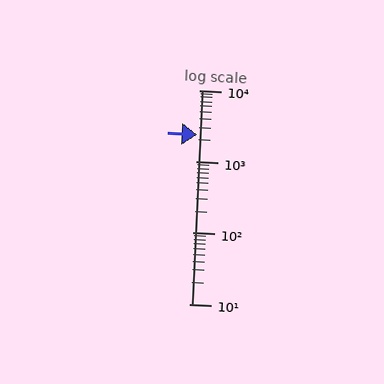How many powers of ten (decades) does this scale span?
The scale spans 3 decades, from 10 to 10000.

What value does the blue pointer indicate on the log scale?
The pointer indicates approximately 2400.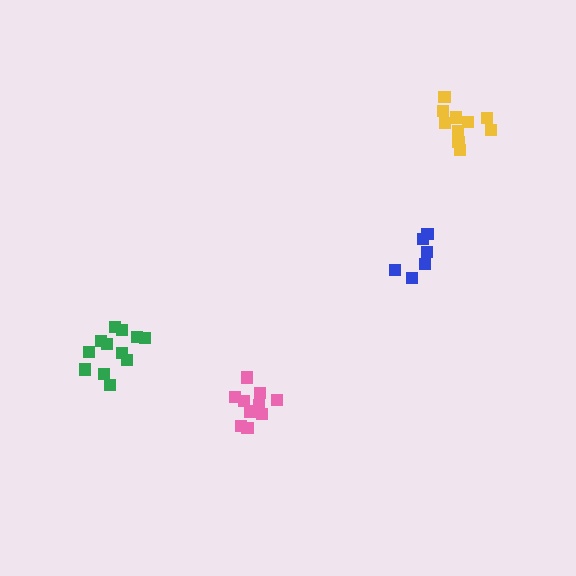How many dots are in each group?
Group 1: 6 dots, Group 2: 12 dots, Group 3: 10 dots, Group 4: 11 dots (39 total).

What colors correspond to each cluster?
The clusters are colored: blue, green, yellow, pink.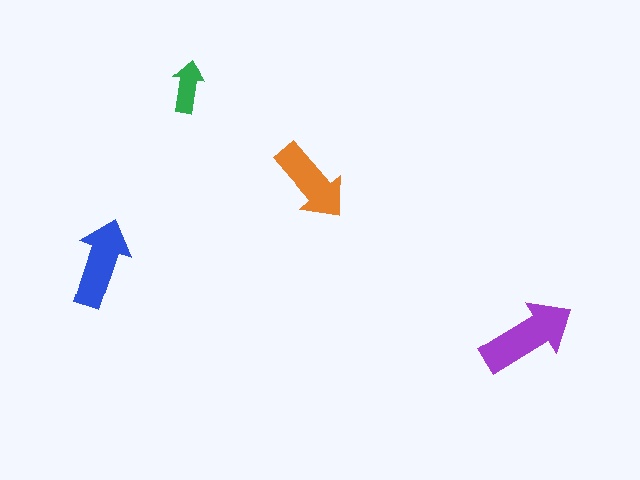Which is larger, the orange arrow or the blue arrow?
The blue one.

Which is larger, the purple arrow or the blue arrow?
The purple one.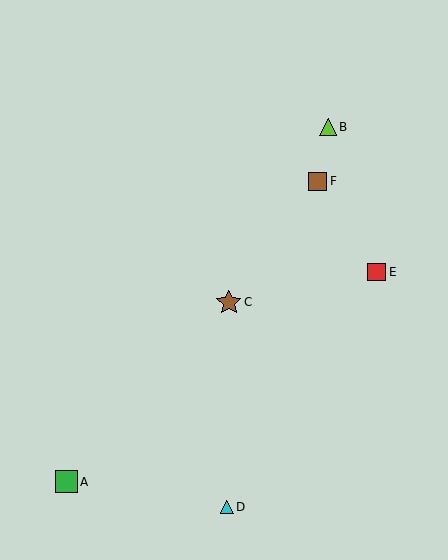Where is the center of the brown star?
The center of the brown star is at (229, 302).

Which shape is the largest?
The brown star (labeled C) is the largest.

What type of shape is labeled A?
Shape A is a green square.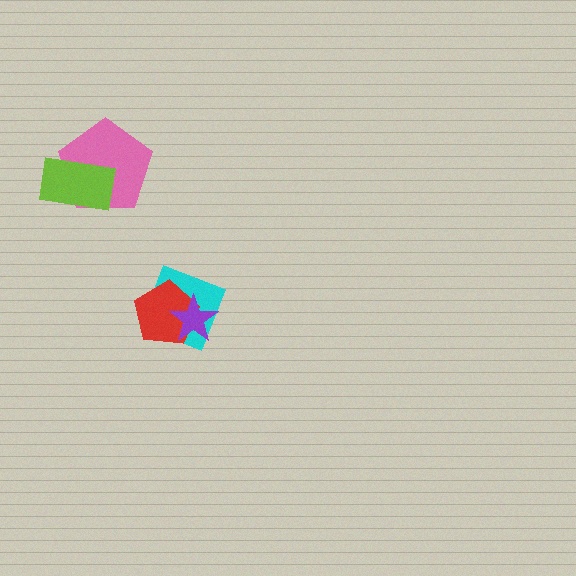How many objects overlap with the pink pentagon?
1 object overlaps with the pink pentagon.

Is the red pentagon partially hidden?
Yes, it is partially covered by another shape.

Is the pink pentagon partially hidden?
Yes, it is partially covered by another shape.